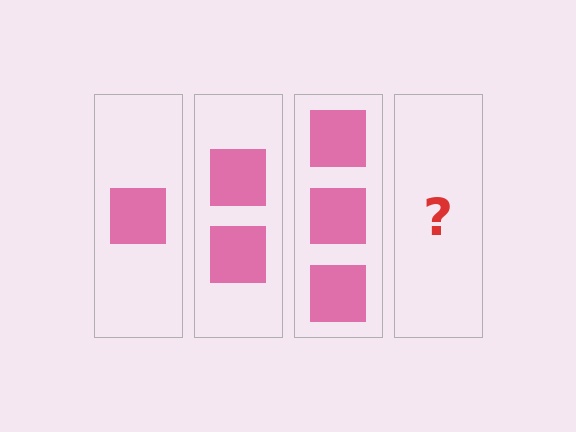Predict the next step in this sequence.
The next step is 4 squares.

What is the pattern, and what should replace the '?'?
The pattern is that each step adds one more square. The '?' should be 4 squares.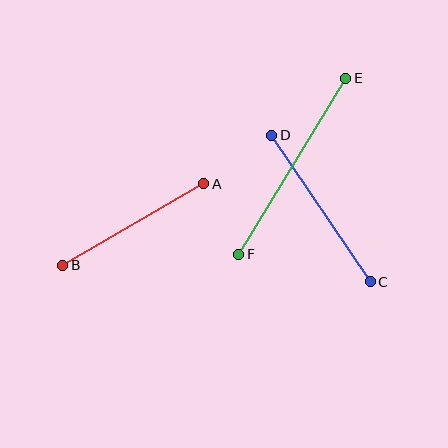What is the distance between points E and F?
The distance is approximately 206 pixels.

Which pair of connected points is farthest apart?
Points E and F are farthest apart.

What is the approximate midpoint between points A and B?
The midpoint is at approximately (133, 225) pixels.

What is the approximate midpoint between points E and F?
The midpoint is at approximately (292, 166) pixels.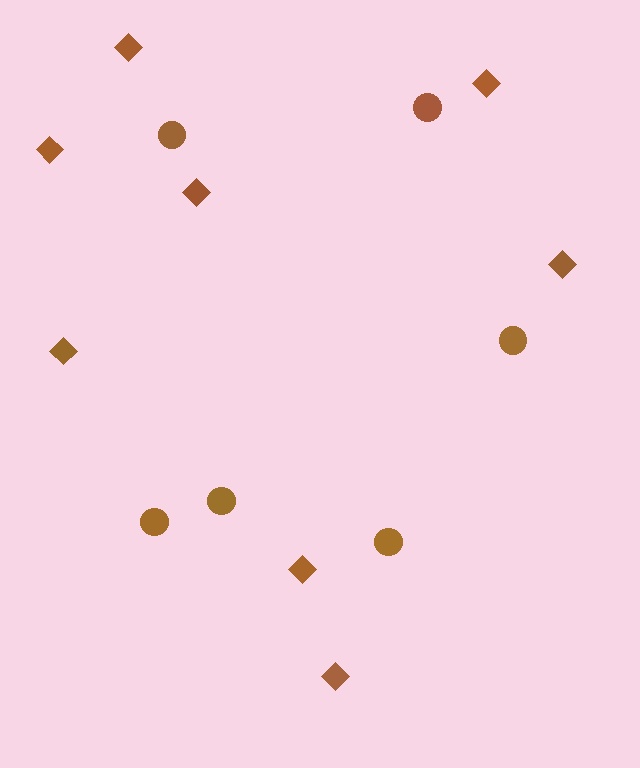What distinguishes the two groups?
There are 2 groups: one group of circles (6) and one group of diamonds (8).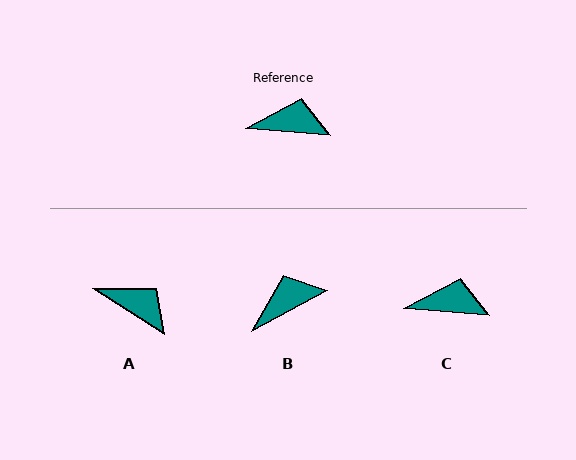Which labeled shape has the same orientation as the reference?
C.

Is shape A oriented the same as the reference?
No, it is off by about 28 degrees.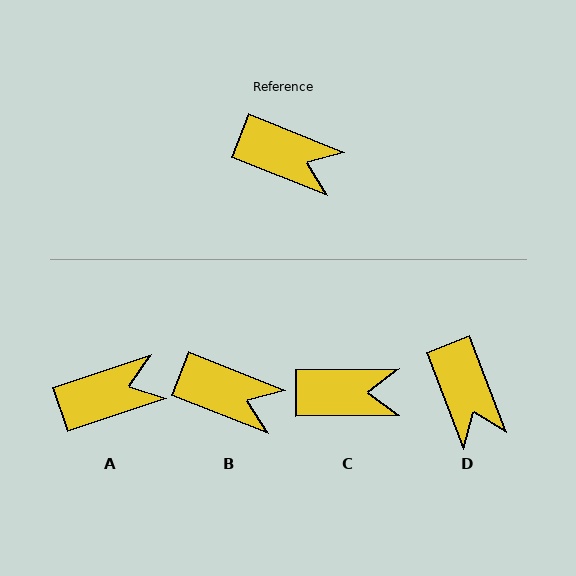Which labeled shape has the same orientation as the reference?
B.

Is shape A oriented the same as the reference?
No, it is off by about 40 degrees.